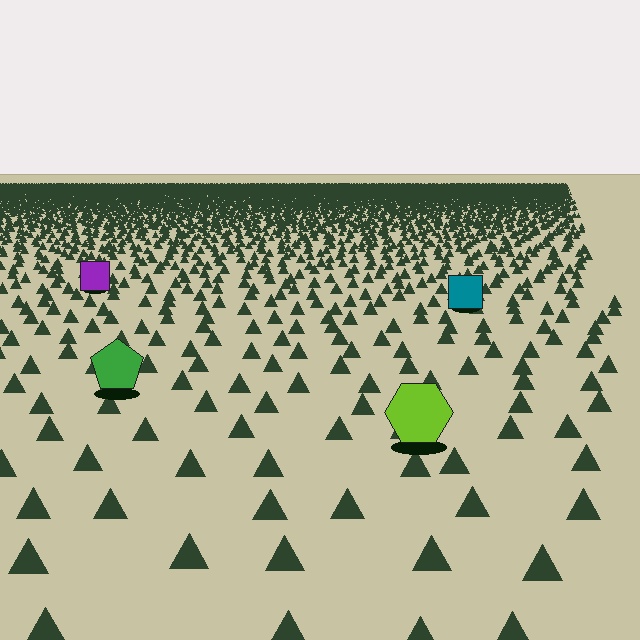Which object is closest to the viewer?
The lime hexagon is closest. The texture marks near it are larger and more spread out.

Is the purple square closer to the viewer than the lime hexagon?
No. The lime hexagon is closer — you can tell from the texture gradient: the ground texture is coarser near it.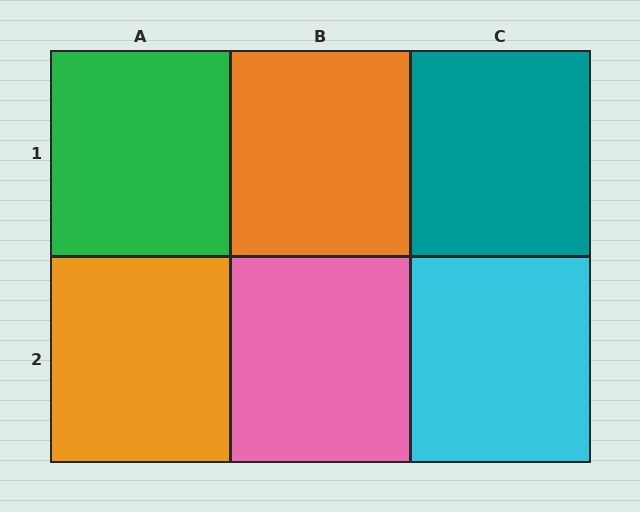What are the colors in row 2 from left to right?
Orange, pink, cyan.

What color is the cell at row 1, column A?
Green.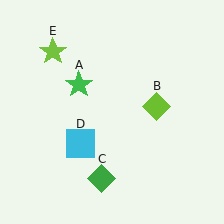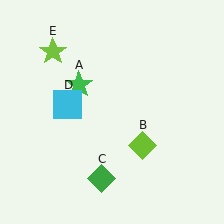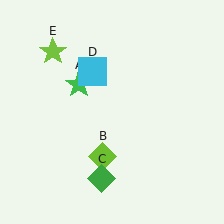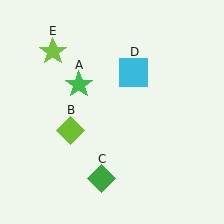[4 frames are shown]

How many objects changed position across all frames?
2 objects changed position: lime diamond (object B), cyan square (object D).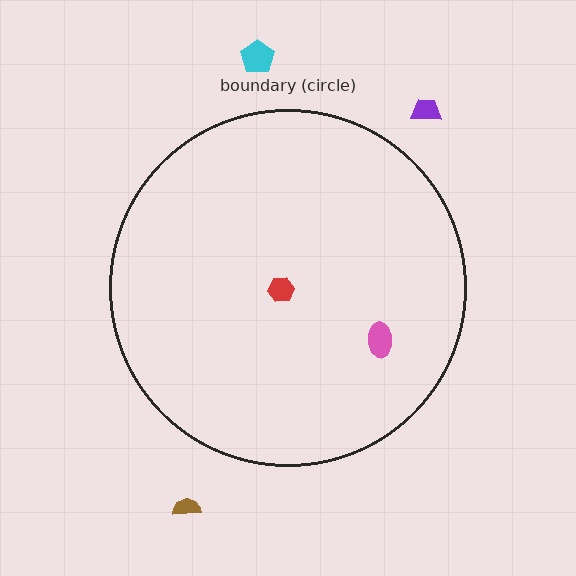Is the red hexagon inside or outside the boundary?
Inside.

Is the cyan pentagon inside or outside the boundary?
Outside.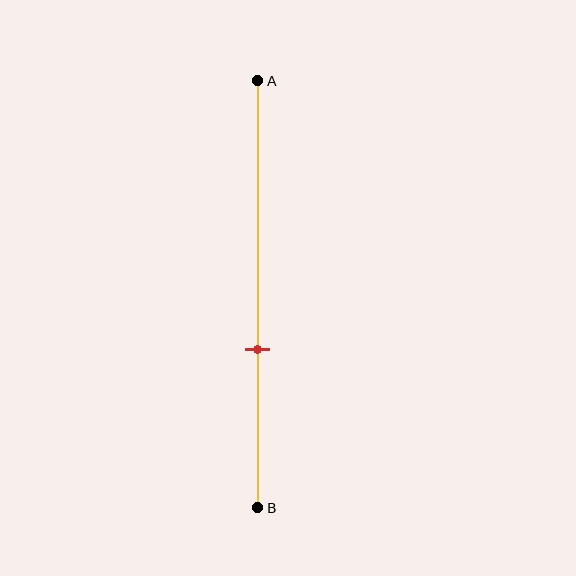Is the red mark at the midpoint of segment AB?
No, the mark is at about 65% from A, not at the 50% midpoint.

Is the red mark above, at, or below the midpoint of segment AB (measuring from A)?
The red mark is below the midpoint of segment AB.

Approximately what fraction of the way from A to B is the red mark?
The red mark is approximately 65% of the way from A to B.